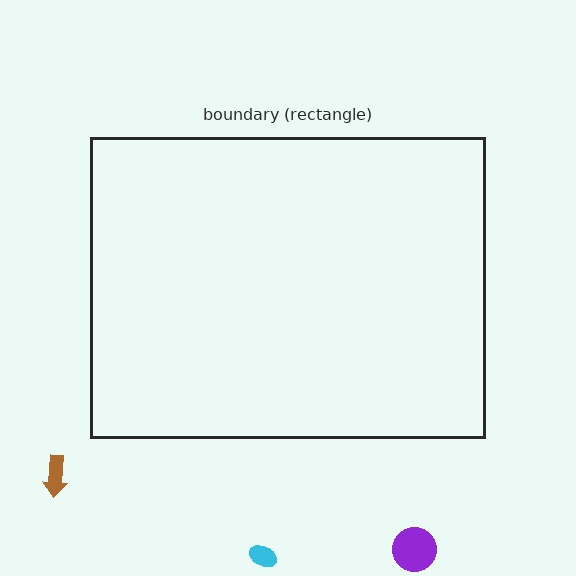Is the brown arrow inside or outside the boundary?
Outside.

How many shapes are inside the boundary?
0 inside, 3 outside.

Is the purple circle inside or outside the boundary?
Outside.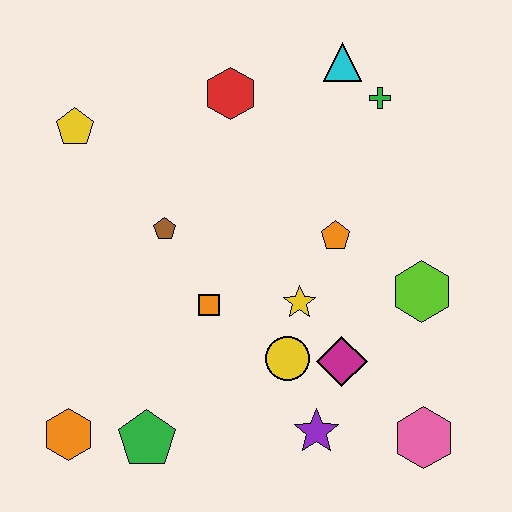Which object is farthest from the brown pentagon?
The pink hexagon is farthest from the brown pentagon.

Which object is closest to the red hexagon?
The cyan triangle is closest to the red hexagon.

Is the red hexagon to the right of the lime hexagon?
No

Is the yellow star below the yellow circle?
No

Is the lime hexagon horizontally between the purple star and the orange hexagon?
No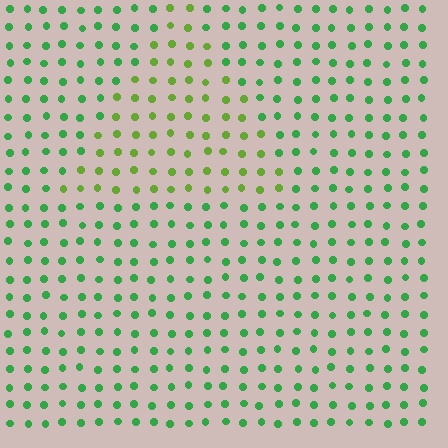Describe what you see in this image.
The image is filled with small green elements in a uniform arrangement. A triangle-shaped region is visible where the elements are tinted to a slightly different hue, forming a subtle color boundary.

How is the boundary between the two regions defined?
The boundary is defined purely by a slight shift in hue (about 37 degrees). Spacing, size, and orientation are identical on both sides.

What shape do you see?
I see a triangle.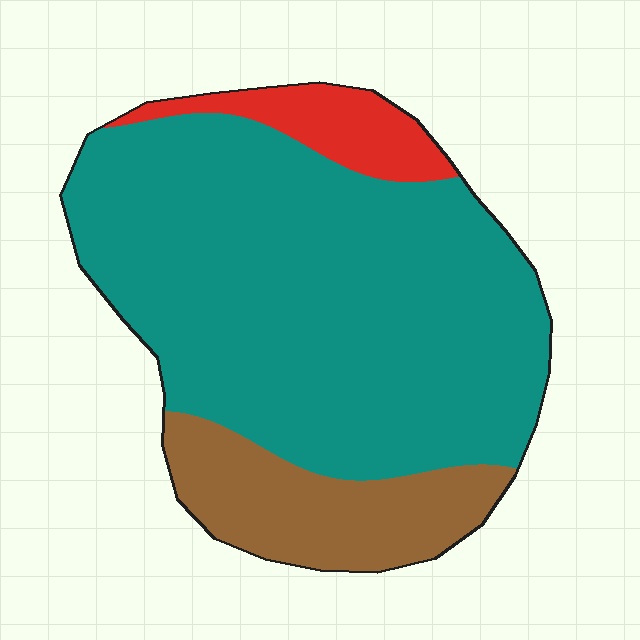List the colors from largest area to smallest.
From largest to smallest: teal, brown, red.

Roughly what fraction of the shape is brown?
Brown covers roughly 20% of the shape.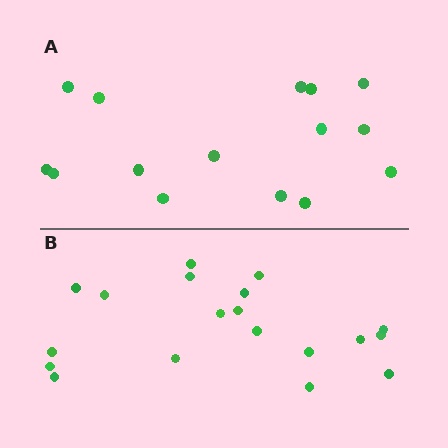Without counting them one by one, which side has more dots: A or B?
Region B (the bottom region) has more dots.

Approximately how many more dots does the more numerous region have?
Region B has about 4 more dots than region A.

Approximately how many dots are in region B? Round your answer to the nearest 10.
About 20 dots. (The exact count is 19, which rounds to 20.)